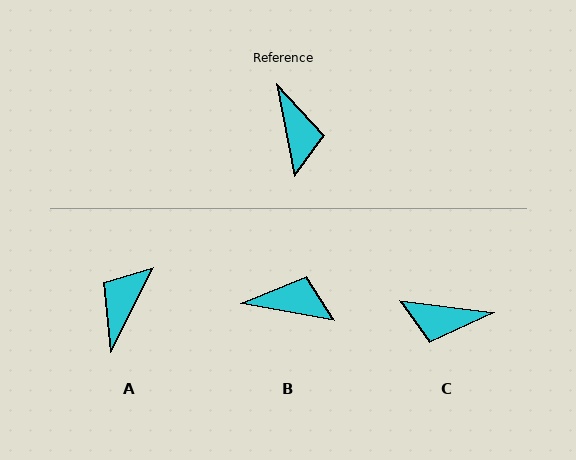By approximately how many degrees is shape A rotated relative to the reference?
Approximately 143 degrees counter-clockwise.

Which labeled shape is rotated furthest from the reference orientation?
A, about 143 degrees away.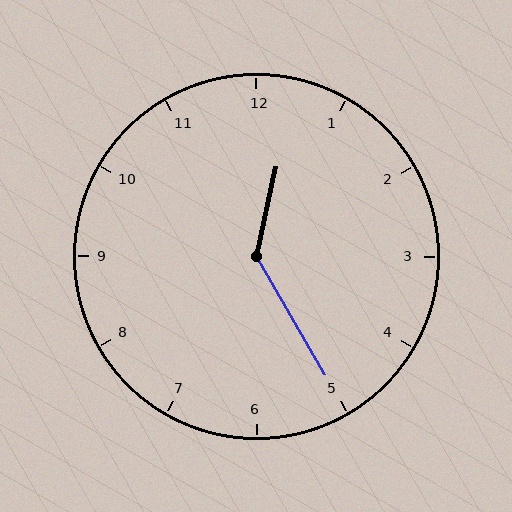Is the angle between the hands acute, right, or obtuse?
It is obtuse.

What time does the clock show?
12:25.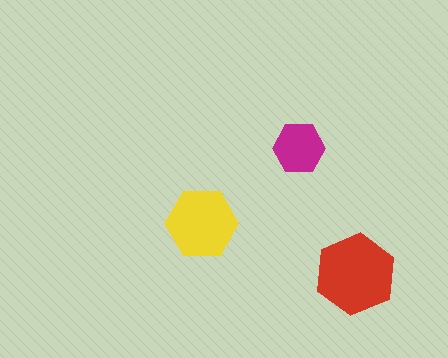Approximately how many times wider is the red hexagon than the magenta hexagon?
About 1.5 times wider.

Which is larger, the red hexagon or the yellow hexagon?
The red one.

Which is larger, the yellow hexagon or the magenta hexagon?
The yellow one.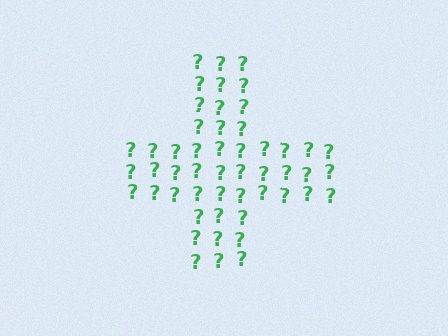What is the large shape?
The large shape is a cross.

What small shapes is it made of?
It is made of small question marks.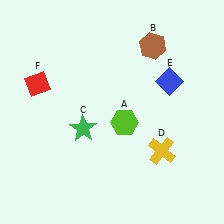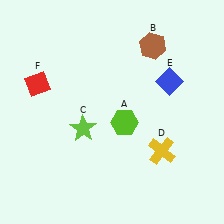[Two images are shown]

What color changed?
The star (C) changed from green in Image 1 to lime in Image 2.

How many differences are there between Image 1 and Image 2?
There is 1 difference between the two images.